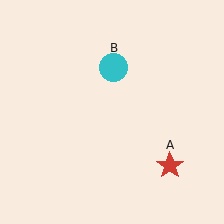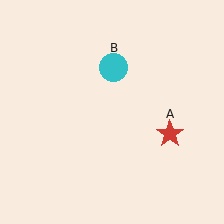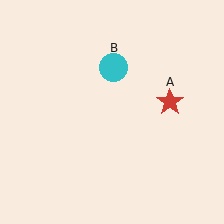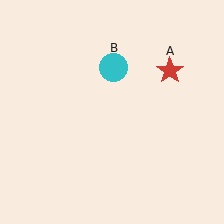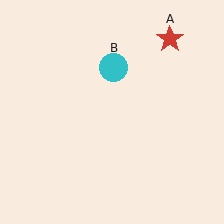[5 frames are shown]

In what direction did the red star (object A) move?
The red star (object A) moved up.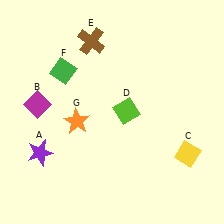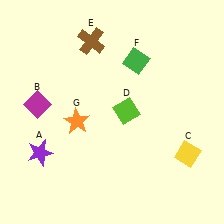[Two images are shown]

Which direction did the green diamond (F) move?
The green diamond (F) moved right.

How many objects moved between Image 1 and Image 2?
1 object moved between the two images.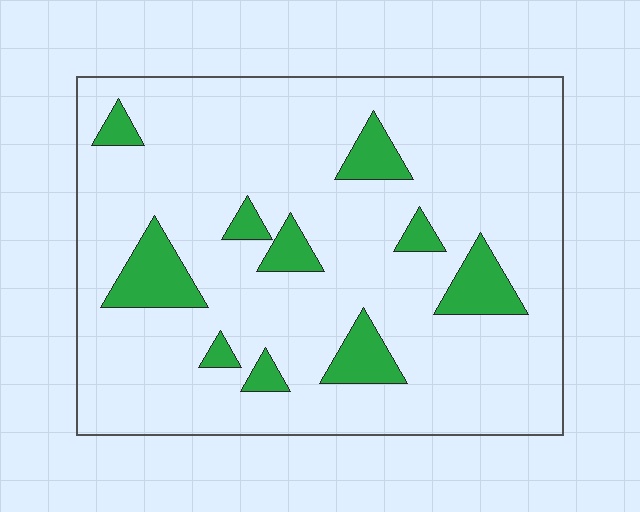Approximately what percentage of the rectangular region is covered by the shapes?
Approximately 15%.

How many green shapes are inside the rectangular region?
10.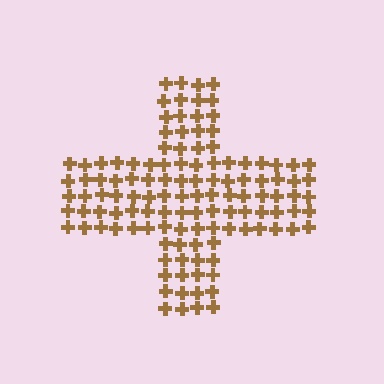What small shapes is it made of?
It is made of small crosses.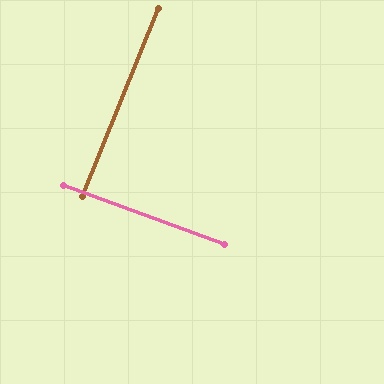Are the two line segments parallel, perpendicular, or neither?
Perpendicular — they meet at approximately 88°.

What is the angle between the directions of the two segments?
Approximately 88 degrees.